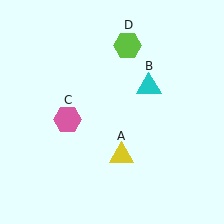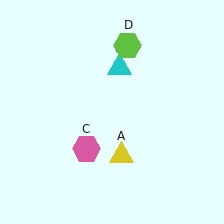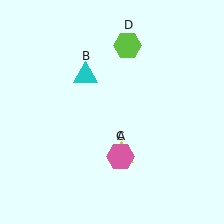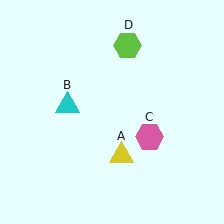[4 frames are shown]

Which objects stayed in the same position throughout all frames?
Yellow triangle (object A) and lime hexagon (object D) remained stationary.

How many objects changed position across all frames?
2 objects changed position: cyan triangle (object B), pink hexagon (object C).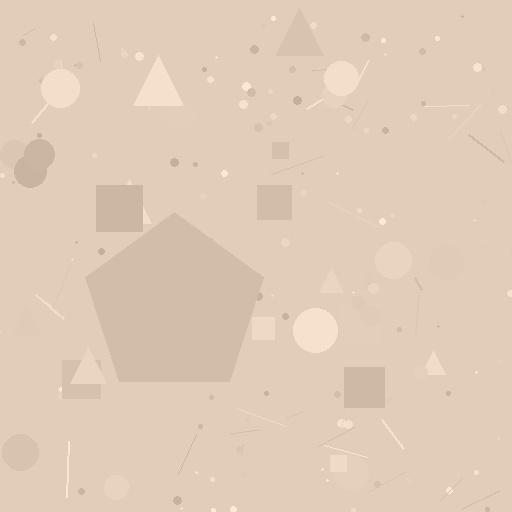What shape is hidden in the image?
A pentagon is hidden in the image.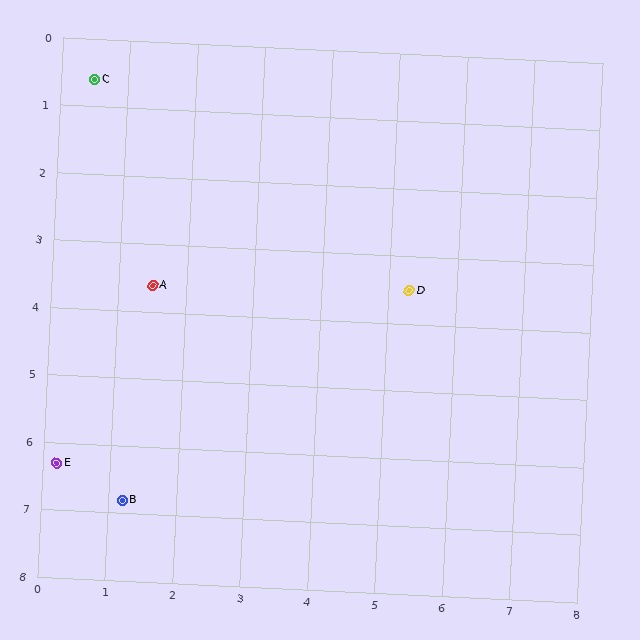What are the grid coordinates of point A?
Point A is at approximately (1.5, 3.6).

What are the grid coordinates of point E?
Point E is at approximately (0.2, 6.3).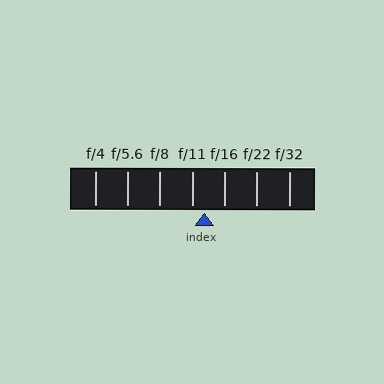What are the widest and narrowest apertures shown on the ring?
The widest aperture shown is f/4 and the narrowest is f/32.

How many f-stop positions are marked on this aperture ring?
There are 7 f-stop positions marked.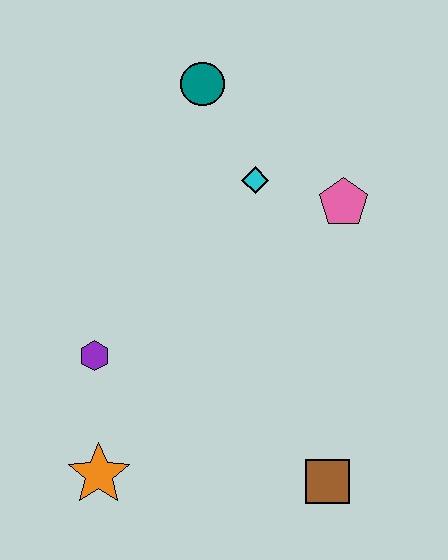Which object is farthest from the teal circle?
The brown square is farthest from the teal circle.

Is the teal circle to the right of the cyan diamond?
No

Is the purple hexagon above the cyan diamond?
No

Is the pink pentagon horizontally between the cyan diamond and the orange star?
No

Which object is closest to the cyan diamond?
The pink pentagon is closest to the cyan diamond.